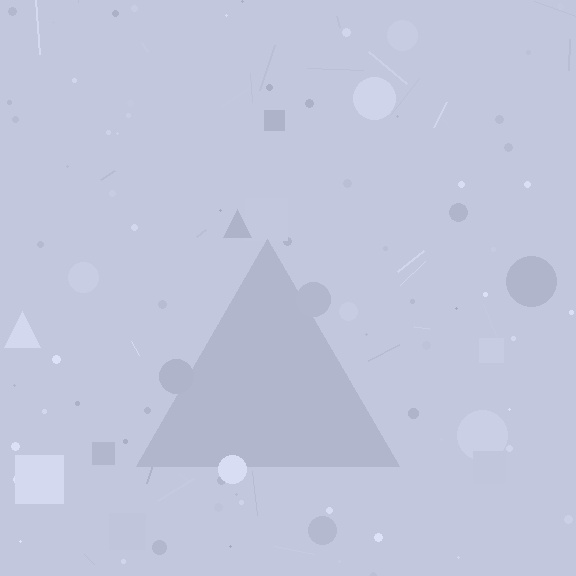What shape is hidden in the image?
A triangle is hidden in the image.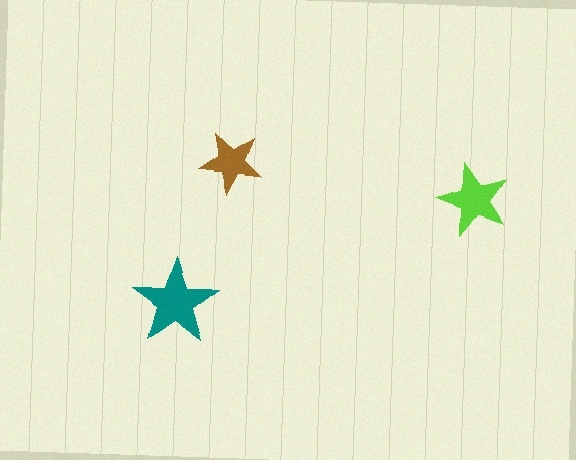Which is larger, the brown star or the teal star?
The teal one.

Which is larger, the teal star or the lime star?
The teal one.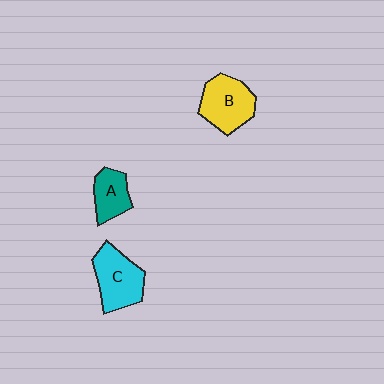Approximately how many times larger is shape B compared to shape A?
Approximately 1.6 times.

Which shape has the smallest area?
Shape A (teal).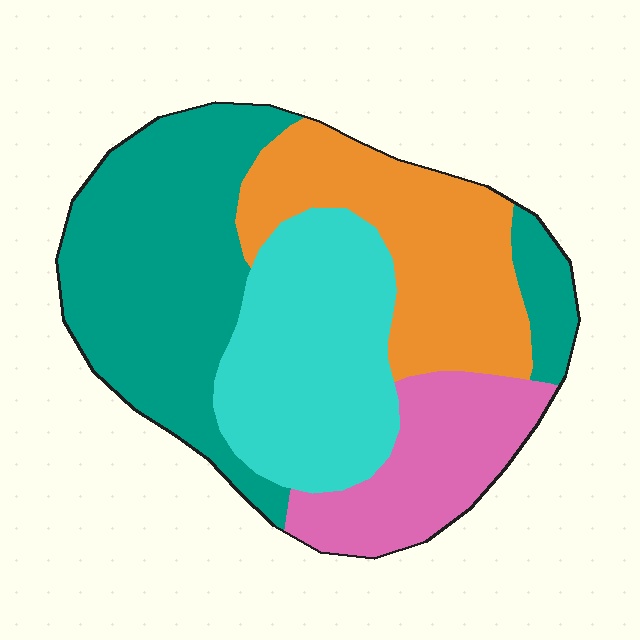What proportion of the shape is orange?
Orange takes up between a sixth and a third of the shape.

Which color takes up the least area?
Pink, at roughly 15%.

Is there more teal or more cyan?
Teal.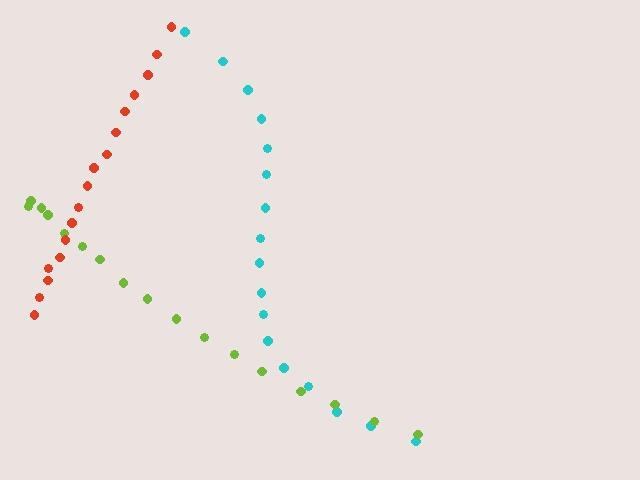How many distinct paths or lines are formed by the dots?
There are 3 distinct paths.